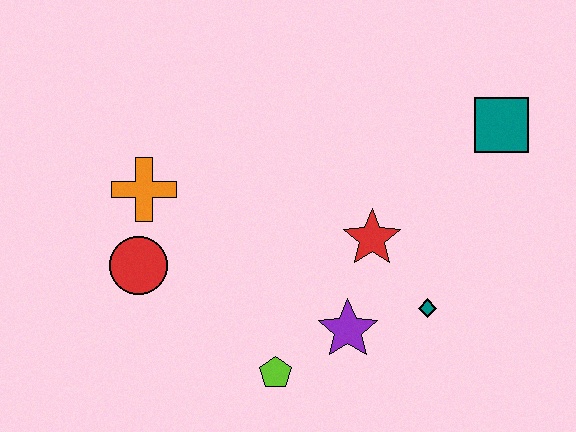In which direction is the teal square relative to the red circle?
The teal square is to the right of the red circle.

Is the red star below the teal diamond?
No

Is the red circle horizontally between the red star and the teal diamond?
No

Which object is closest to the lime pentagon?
The purple star is closest to the lime pentagon.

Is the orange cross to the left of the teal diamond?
Yes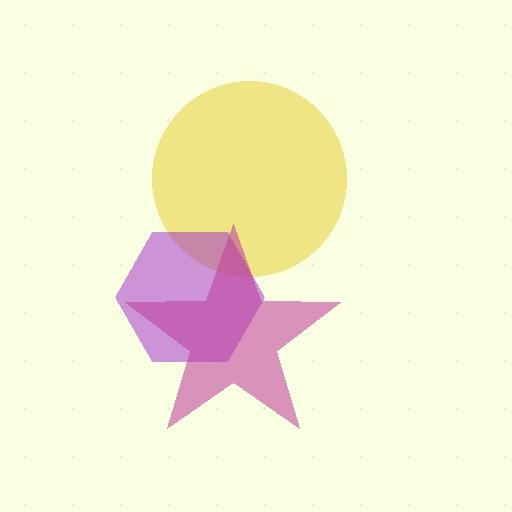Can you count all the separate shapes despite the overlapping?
Yes, there are 3 separate shapes.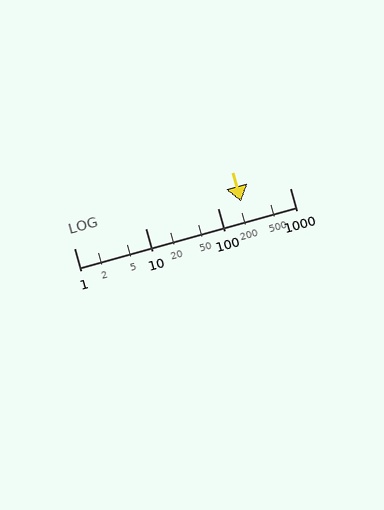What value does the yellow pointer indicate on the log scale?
The pointer indicates approximately 210.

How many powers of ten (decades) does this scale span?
The scale spans 3 decades, from 1 to 1000.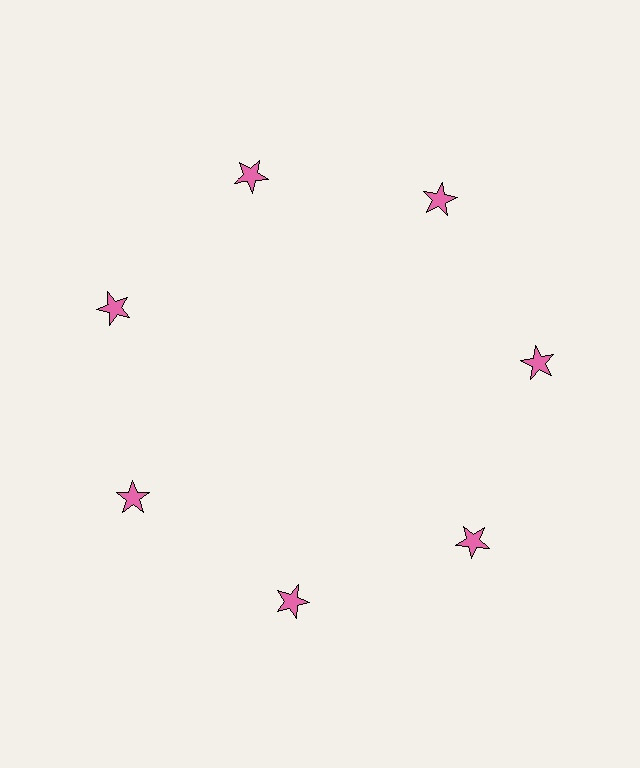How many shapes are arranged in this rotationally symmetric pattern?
There are 7 shapes, arranged in 7 groups of 1.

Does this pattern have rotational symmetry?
Yes, this pattern has 7-fold rotational symmetry. It looks the same after rotating 51 degrees around the center.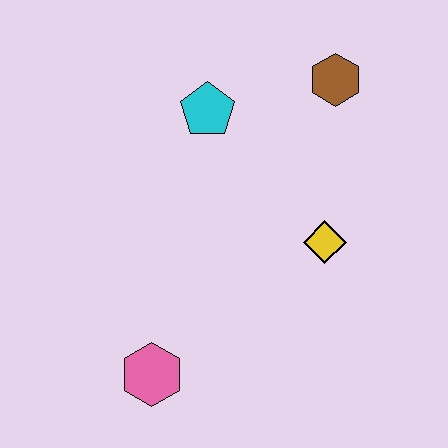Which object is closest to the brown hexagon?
The cyan pentagon is closest to the brown hexagon.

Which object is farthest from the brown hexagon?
The pink hexagon is farthest from the brown hexagon.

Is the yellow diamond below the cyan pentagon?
Yes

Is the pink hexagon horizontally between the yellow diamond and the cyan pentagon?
No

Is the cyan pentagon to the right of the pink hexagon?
Yes